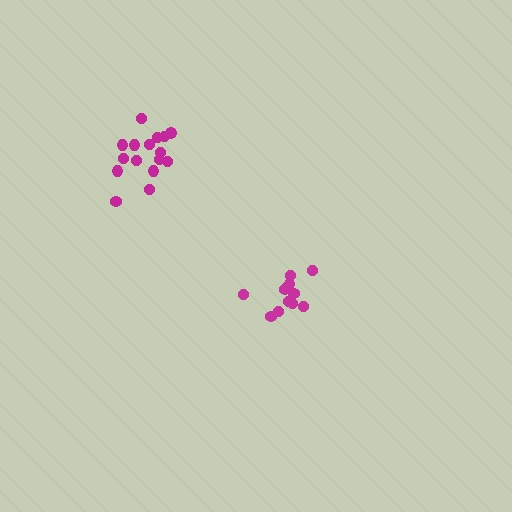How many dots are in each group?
Group 1: 12 dots, Group 2: 16 dots (28 total).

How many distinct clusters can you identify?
There are 2 distinct clusters.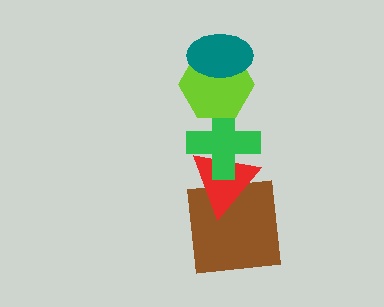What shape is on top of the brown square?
The red triangle is on top of the brown square.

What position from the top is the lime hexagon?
The lime hexagon is 2nd from the top.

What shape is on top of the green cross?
The lime hexagon is on top of the green cross.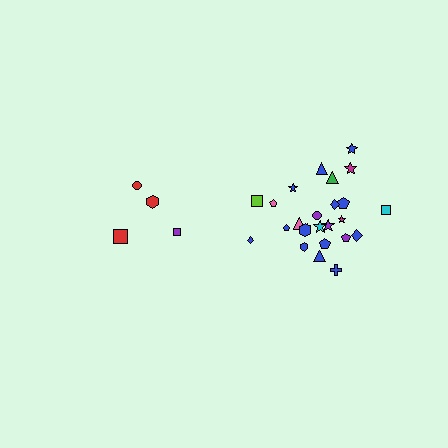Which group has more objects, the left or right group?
The right group.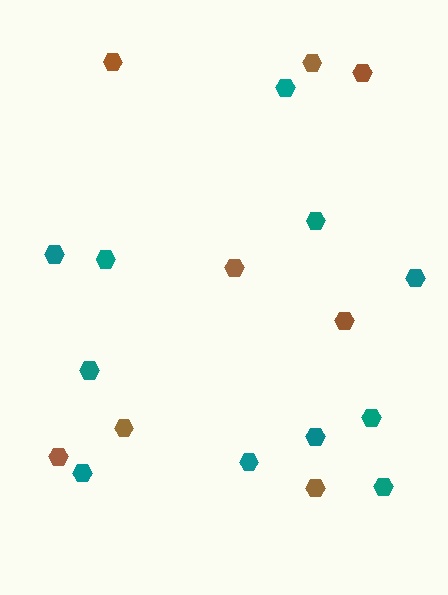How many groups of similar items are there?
There are 2 groups: one group of teal hexagons (11) and one group of brown hexagons (8).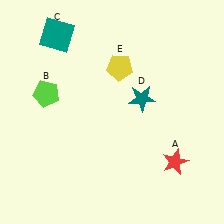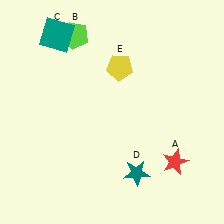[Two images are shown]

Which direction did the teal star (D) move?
The teal star (D) moved down.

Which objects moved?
The objects that moved are: the lime pentagon (B), the teal star (D).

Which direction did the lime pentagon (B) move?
The lime pentagon (B) moved up.